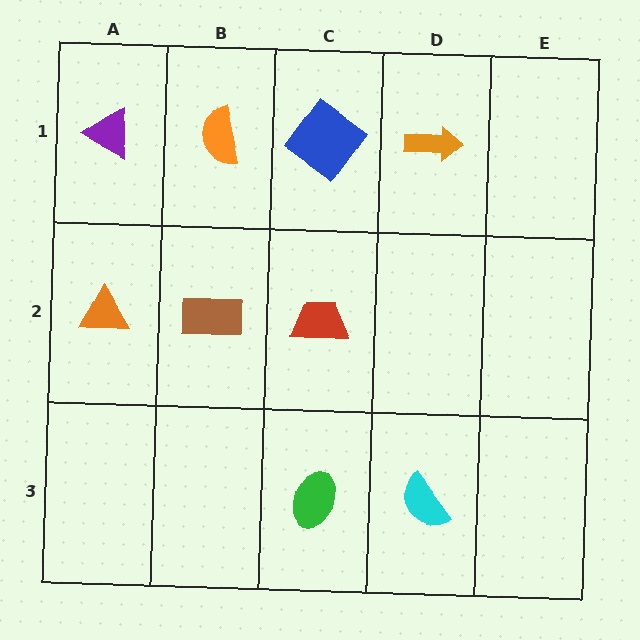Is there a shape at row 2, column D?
No, that cell is empty.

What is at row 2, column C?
A red trapezoid.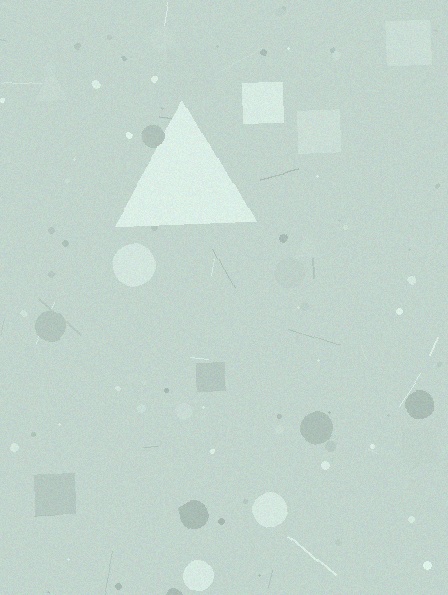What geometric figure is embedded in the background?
A triangle is embedded in the background.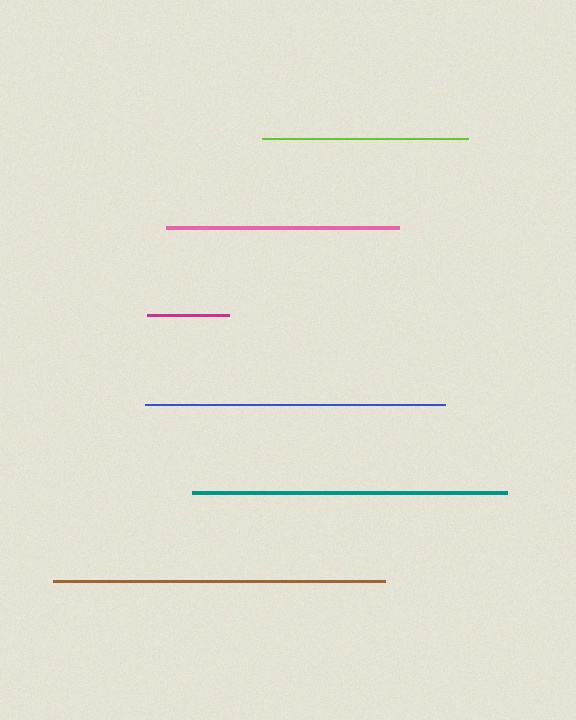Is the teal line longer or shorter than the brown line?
The brown line is longer than the teal line.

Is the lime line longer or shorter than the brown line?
The brown line is longer than the lime line.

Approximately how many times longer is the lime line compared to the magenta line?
The lime line is approximately 2.5 times the length of the magenta line.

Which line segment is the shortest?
The magenta line is the shortest at approximately 82 pixels.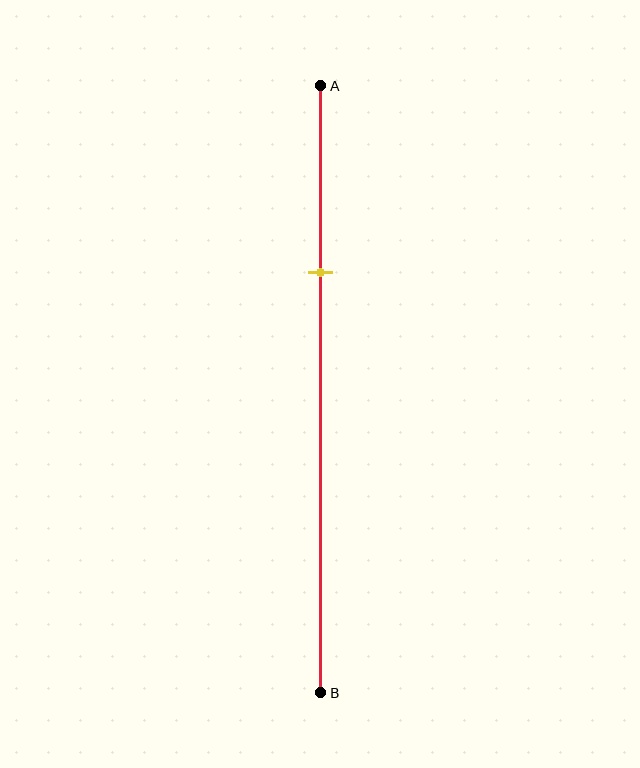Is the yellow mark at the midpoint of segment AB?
No, the mark is at about 30% from A, not at the 50% midpoint.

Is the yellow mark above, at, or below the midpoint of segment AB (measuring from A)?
The yellow mark is above the midpoint of segment AB.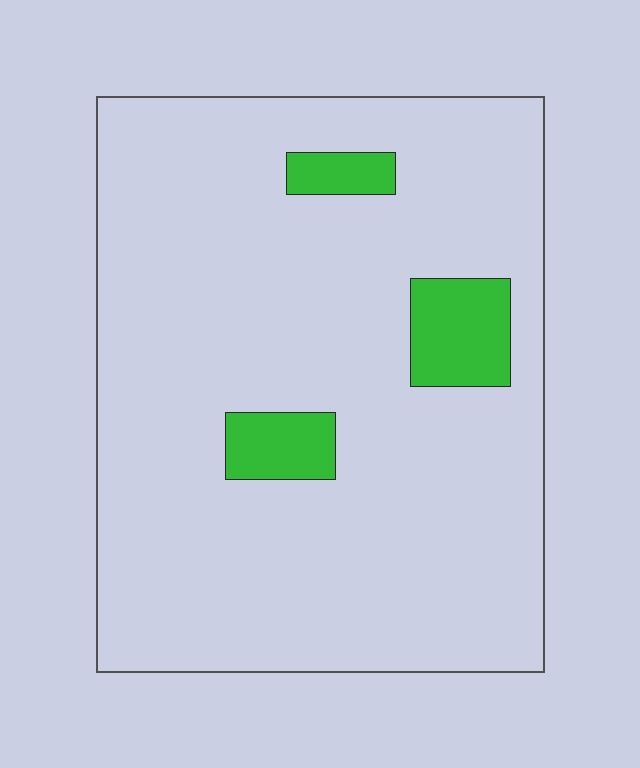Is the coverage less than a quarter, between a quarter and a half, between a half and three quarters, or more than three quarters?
Less than a quarter.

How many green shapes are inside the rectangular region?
3.